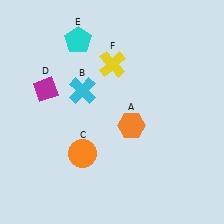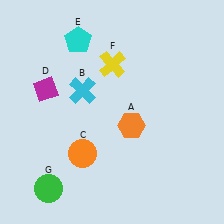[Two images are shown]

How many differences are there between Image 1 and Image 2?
There is 1 difference between the two images.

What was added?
A green circle (G) was added in Image 2.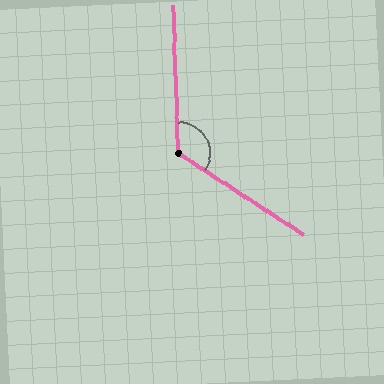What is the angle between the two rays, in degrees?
Approximately 125 degrees.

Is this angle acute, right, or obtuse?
It is obtuse.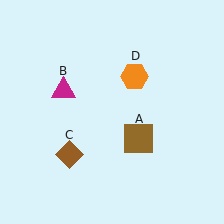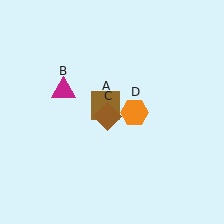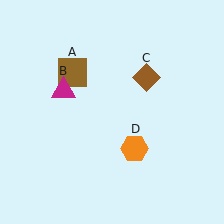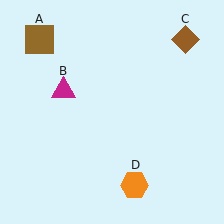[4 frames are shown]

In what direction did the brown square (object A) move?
The brown square (object A) moved up and to the left.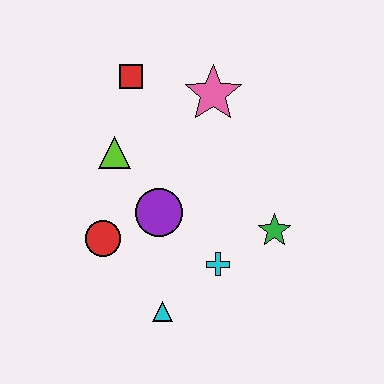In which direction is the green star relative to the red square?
The green star is below the red square.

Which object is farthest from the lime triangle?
The green star is farthest from the lime triangle.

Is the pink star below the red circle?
No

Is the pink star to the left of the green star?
Yes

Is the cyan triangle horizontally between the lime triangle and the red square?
No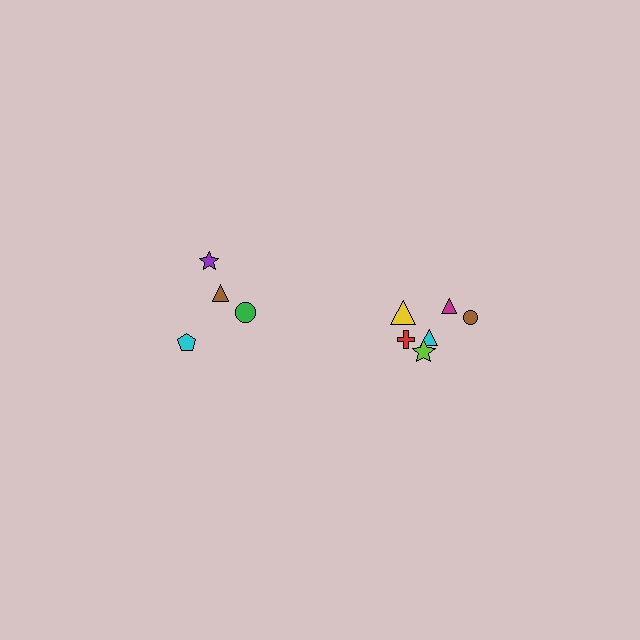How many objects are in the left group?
There are 4 objects.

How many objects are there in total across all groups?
There are 10 objects.